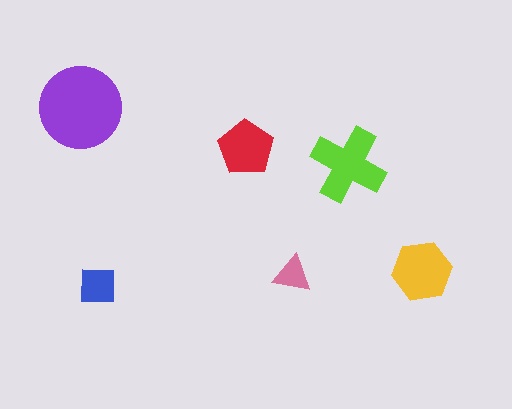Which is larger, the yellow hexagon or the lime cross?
The lime cross.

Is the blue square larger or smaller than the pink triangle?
Larger.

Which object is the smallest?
The pink triangle.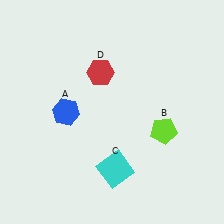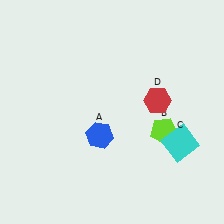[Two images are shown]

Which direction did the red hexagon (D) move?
The red hexagon (D) moved right.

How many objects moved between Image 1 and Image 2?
3 objects moved between the two images.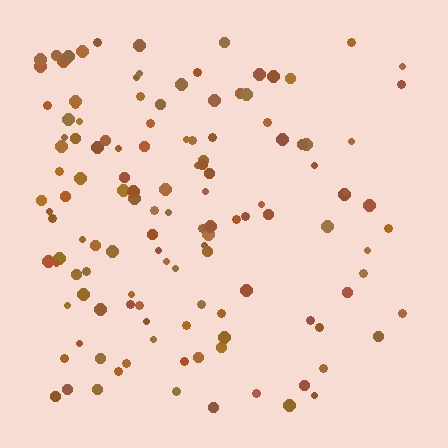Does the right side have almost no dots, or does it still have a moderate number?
Still a moderate number, just noticeably fewer than the left.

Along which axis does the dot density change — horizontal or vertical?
Horizontal.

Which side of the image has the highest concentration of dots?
The left.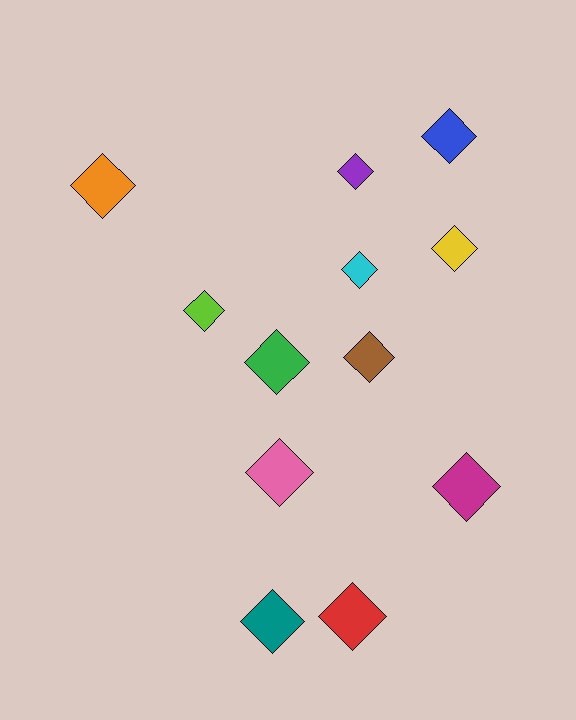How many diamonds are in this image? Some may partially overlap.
There are 12 diamonds.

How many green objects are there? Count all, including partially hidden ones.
There is 1 green object.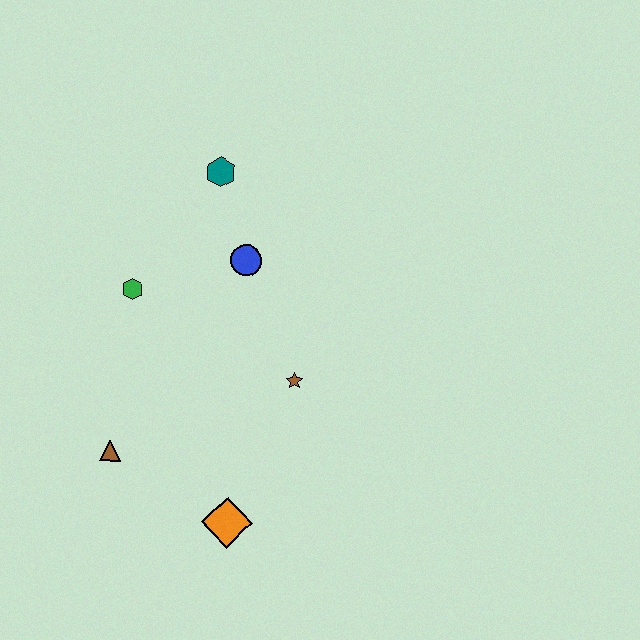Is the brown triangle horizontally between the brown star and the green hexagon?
No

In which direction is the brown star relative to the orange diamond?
The brown star is above the orange diamond.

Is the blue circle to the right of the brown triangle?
Yes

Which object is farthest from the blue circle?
The orange diamond is farthest from the blue circle.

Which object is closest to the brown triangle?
The orange diamond is closest to the brown triangle.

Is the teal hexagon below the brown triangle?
No